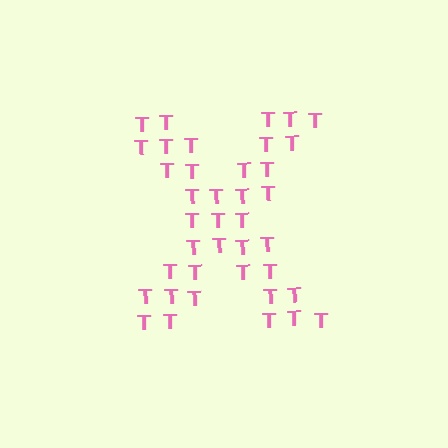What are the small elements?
The small elements are letter T's.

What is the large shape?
The large shape is the letter X.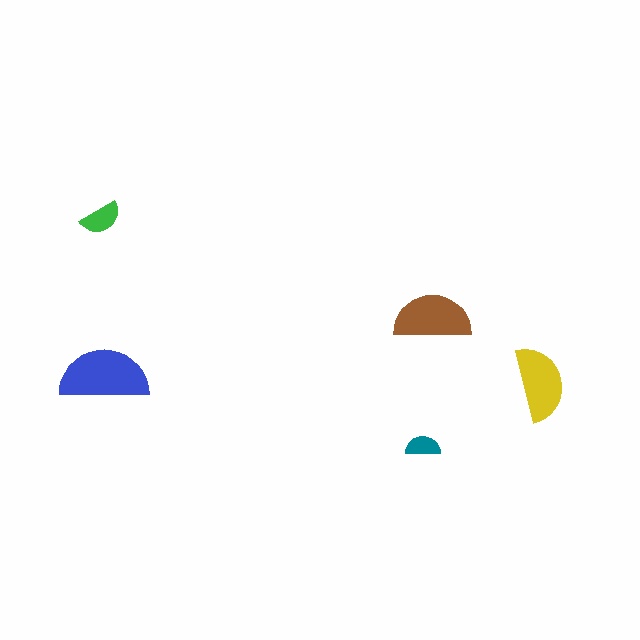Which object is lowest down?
The teal semicircle is bottommost.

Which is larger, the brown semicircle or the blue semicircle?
The blue one.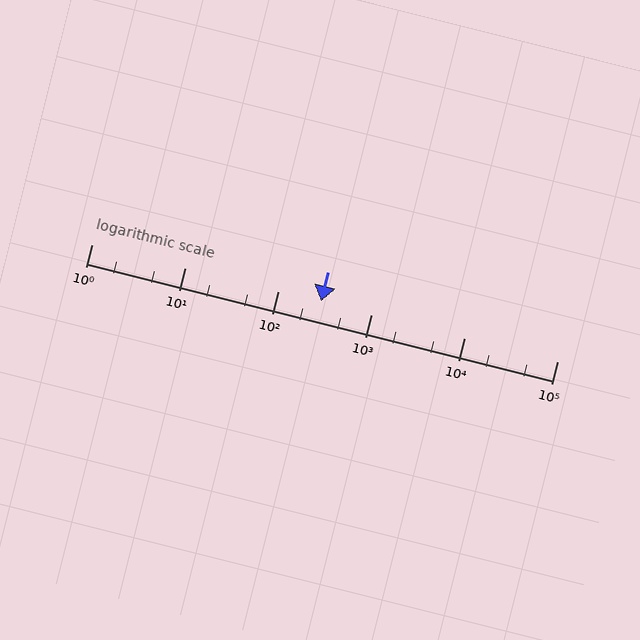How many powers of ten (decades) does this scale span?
The scale spans 5 decades, from 1 to 100000.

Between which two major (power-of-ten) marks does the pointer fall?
The pointer is between 100 and 1000.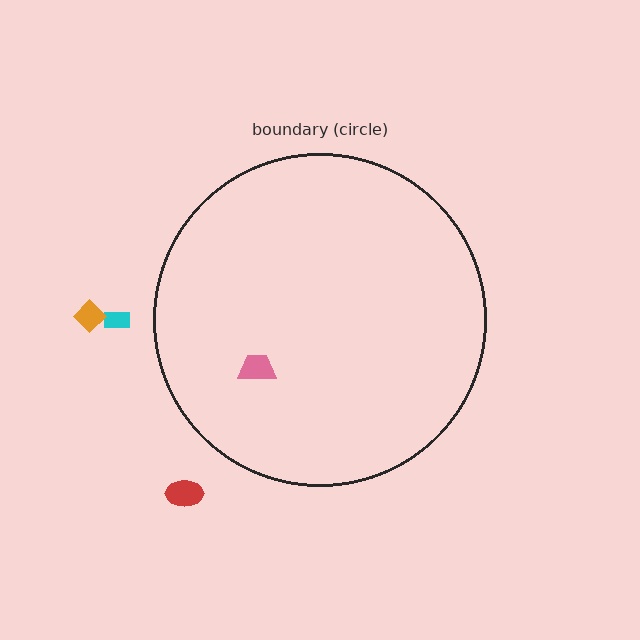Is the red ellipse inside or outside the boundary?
Outside.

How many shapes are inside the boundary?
1 inside, 3 outside.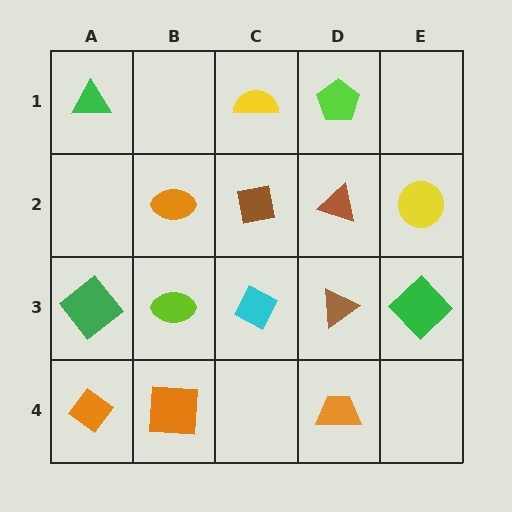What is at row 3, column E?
A green diamond.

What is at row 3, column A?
A green diamond.